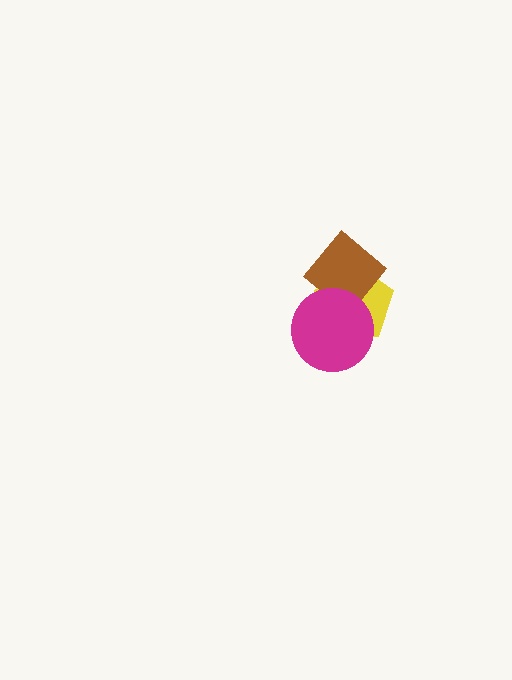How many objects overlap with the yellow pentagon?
2 objects overlap with the yellow pentagon.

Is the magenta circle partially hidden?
No, no other shape covers it.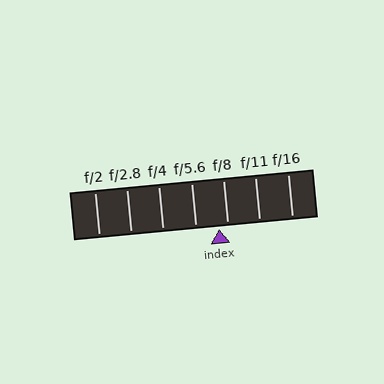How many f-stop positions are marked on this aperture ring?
There are 7 f-stop positions marked.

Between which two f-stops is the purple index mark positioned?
The index mark is between f/5.6 and f/8.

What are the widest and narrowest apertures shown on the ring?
The widest aperture shown is f/2 and the narrowest is f/16.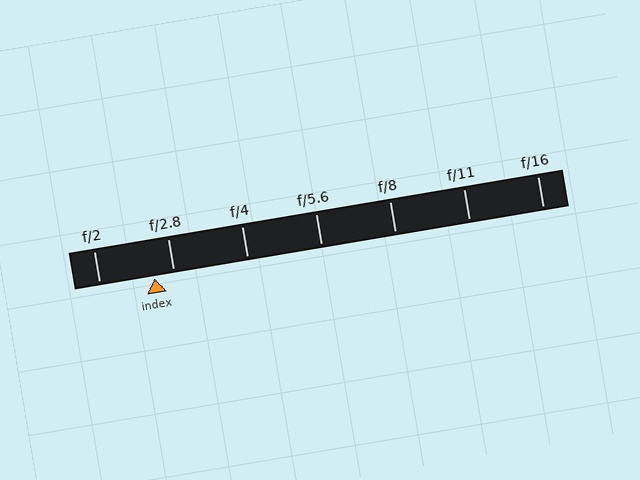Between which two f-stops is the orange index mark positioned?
The index mark is between f/2 and f/2.8.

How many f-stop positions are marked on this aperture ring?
There are 7 f-stop positions marked.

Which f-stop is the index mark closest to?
The index mark is closest to f/2.8.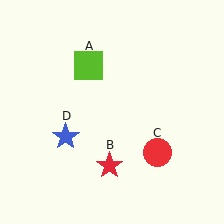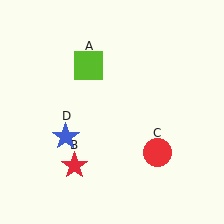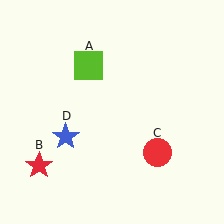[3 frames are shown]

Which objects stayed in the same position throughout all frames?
Lime square (object A) and red circle (object C) and blue star (object D) remained stationary.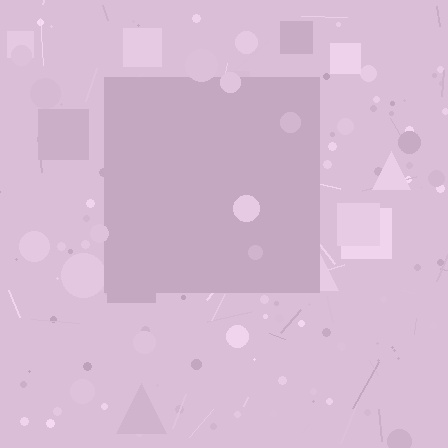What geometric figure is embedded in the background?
A square is embedded in the background.